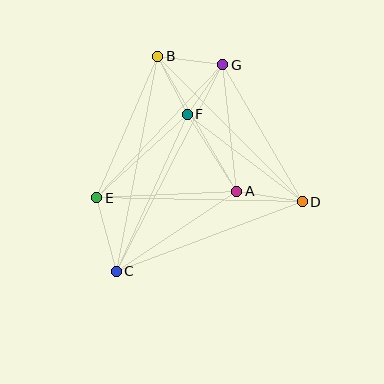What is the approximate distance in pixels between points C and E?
The distance between C and E is approximately 76 pixels.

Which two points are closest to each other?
Points F and G are closest to each other.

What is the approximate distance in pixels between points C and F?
The distance between C and F is approximately 172 pixels.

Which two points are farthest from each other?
Points C and G are farthest from each other.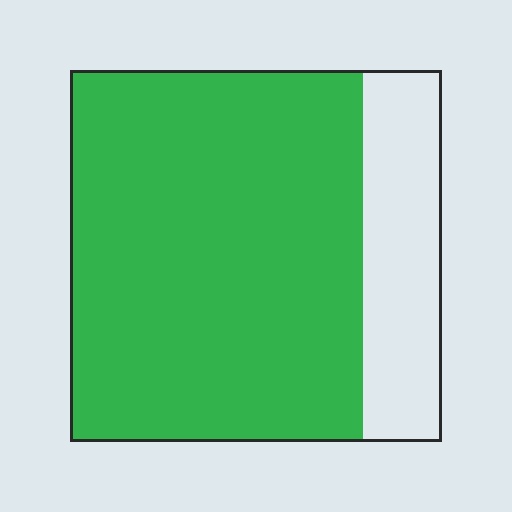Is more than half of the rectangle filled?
Yes.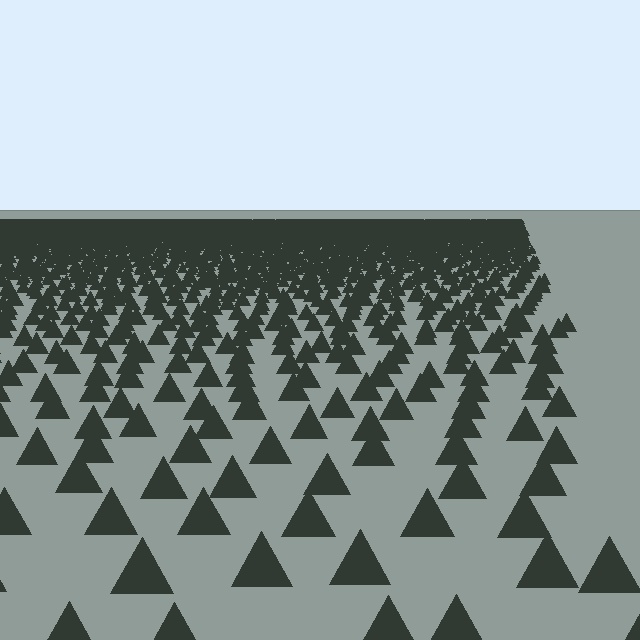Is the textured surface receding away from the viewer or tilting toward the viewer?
The surface is receding away from the viewer. Texture elements get smaller and denser toward the top.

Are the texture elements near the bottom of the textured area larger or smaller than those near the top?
Larger. Near the bottom, elements are closer to the viewer and appear at a bigger on-screen size.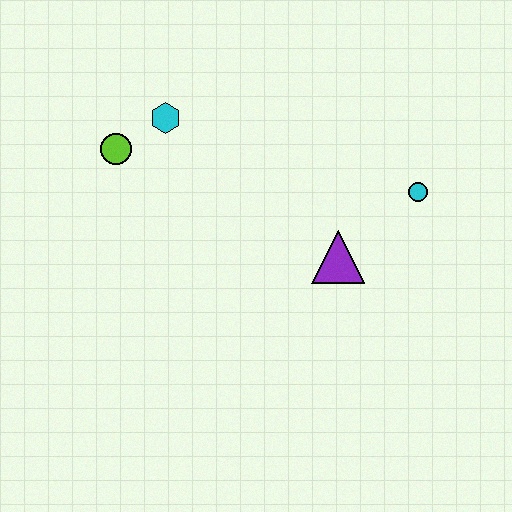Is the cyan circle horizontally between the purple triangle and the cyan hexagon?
No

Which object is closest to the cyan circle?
The purple triangle is closest to the cyan circle.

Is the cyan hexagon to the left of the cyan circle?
Yes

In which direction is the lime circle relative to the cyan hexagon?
The lime circle is to the left of the cyan hexagon.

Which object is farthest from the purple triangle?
The lime circle is farthest from the purple triangle.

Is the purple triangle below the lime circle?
Yes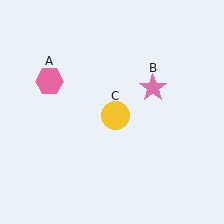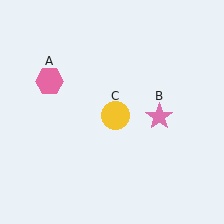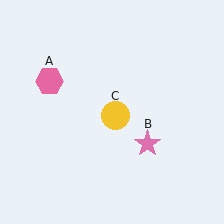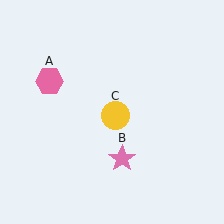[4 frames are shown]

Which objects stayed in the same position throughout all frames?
Pink hexagon (object A) and yellow circle (object C) remained stationary.